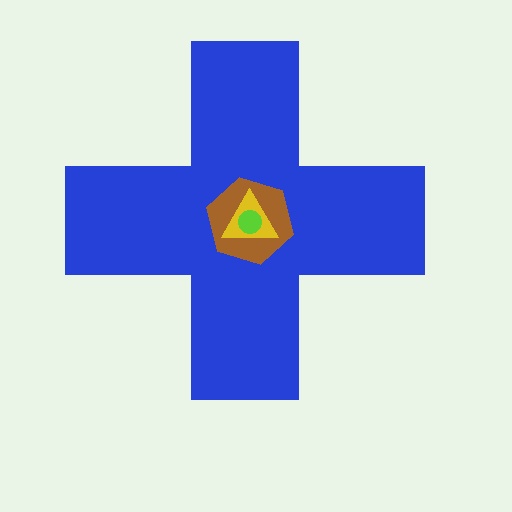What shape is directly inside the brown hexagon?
The yellow triangle.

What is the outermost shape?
The blue cross.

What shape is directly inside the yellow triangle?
The lime circle.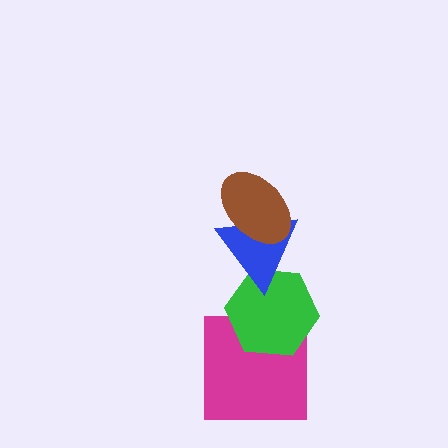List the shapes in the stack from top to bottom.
From top to bottom: the brown ellipse, the blue triangle, the green hexagon, the magenta square.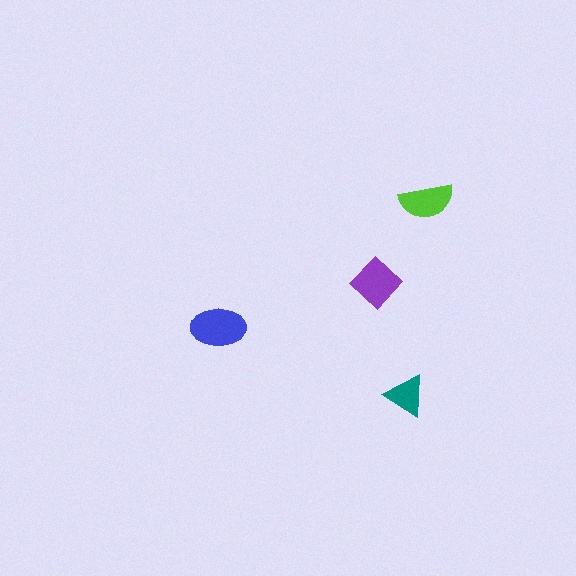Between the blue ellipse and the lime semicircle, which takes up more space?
The blue ellipse.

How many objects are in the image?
There are 4 objects in the image.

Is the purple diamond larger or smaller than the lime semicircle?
Larger.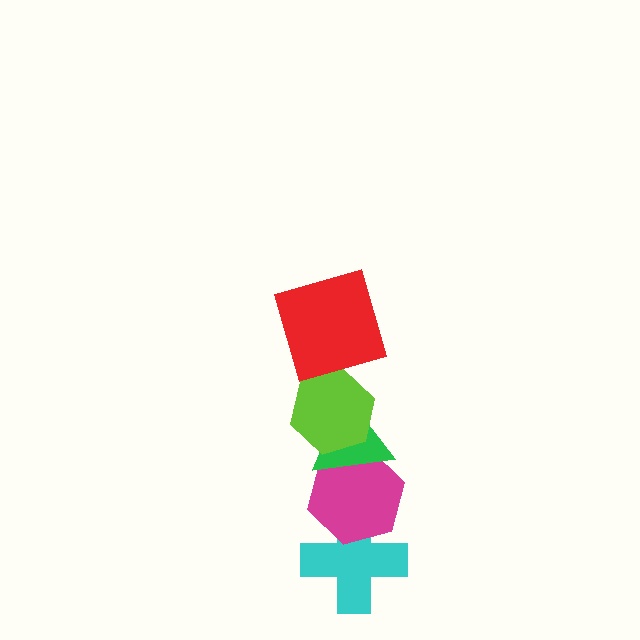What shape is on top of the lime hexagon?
The red square is on top of the lime hexagon.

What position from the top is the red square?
The red square is 1st from the top.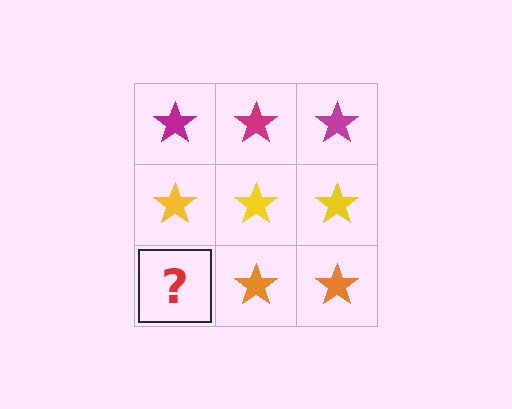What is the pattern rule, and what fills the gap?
The rule is that each row has a consistent color. The gap should be filled with an orange star.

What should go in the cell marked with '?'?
The missing cell should contain an orange star.